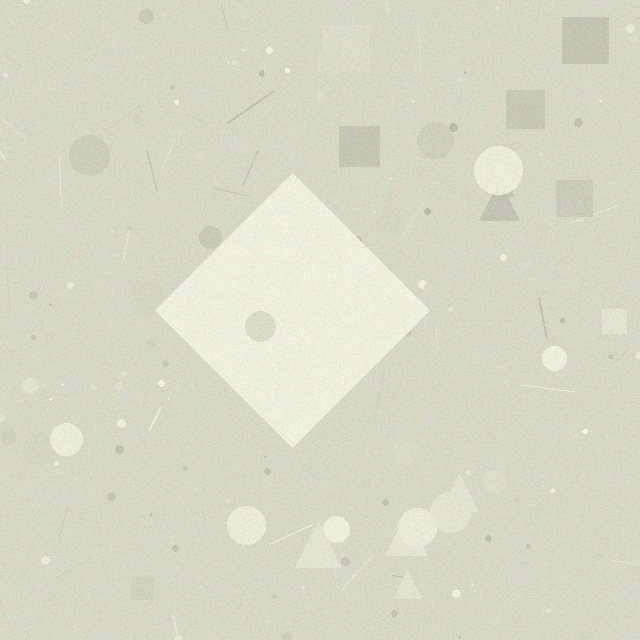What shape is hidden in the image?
A diamond is hidden in the image.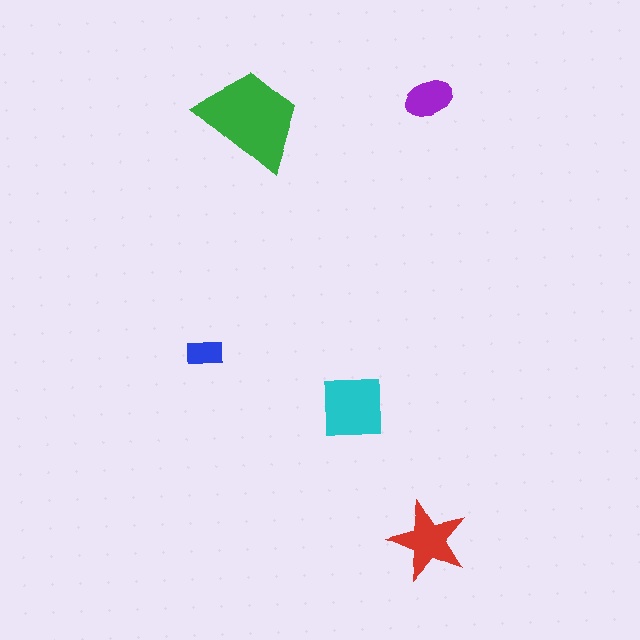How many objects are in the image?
There are 5 objects in the image.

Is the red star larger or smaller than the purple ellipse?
Larger.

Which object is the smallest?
The blue rectangle.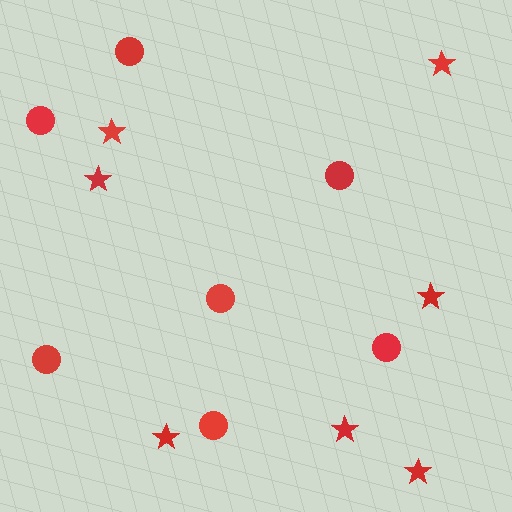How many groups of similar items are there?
There are 2 groups: one group of circles (7) and one group of stars (7).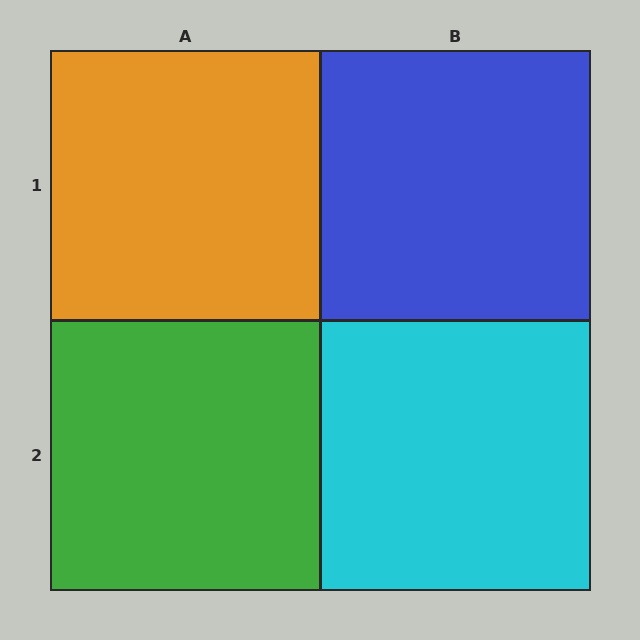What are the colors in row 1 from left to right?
Orange, blue.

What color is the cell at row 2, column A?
Green.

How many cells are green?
1 cell is green.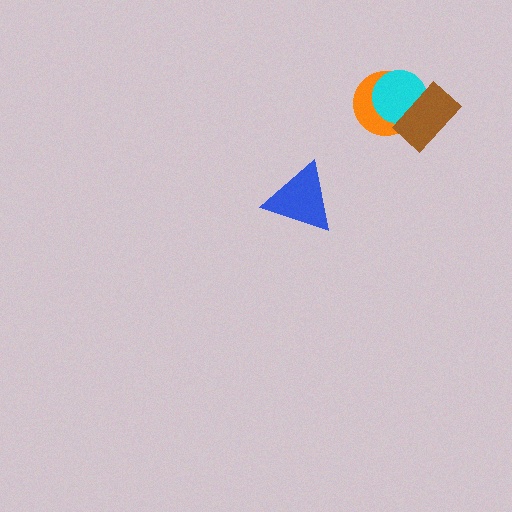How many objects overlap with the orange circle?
2 objects overlap with the orange circle.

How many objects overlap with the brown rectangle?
2 objects overlap with the brown rectangle.